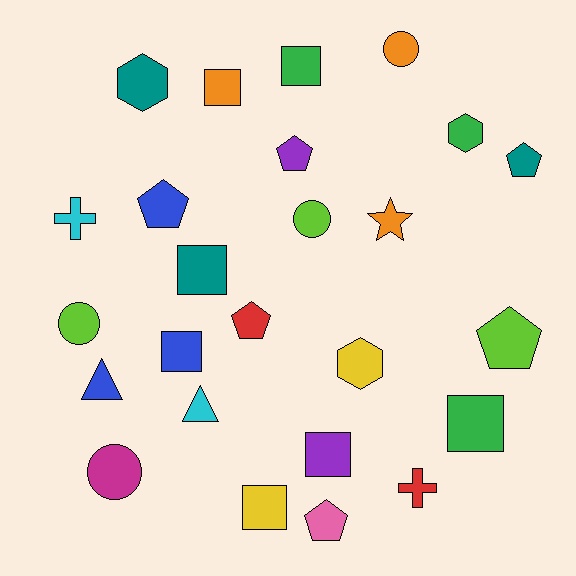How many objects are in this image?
There are 25 objects.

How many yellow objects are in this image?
There are 2 yellow objects.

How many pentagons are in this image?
There are 6 pentagons.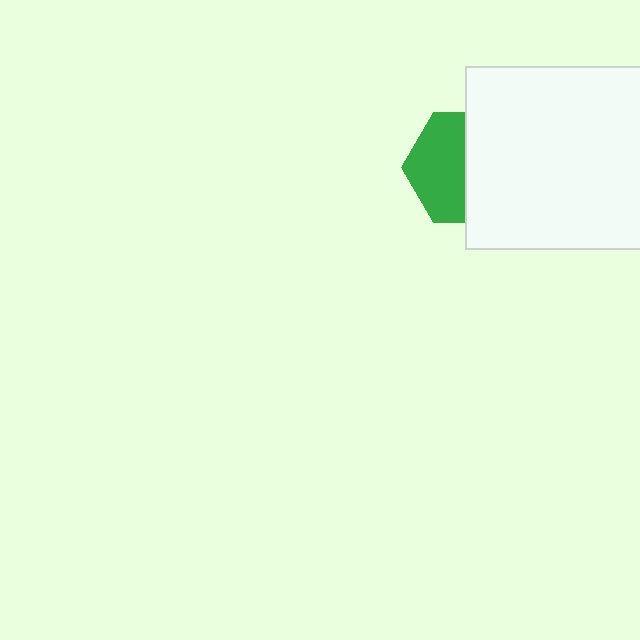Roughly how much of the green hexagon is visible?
About half of it is visible (roughly 50%).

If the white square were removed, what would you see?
You would see the complete green hexagon.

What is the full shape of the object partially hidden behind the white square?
The partially hidden object is a green hexagon.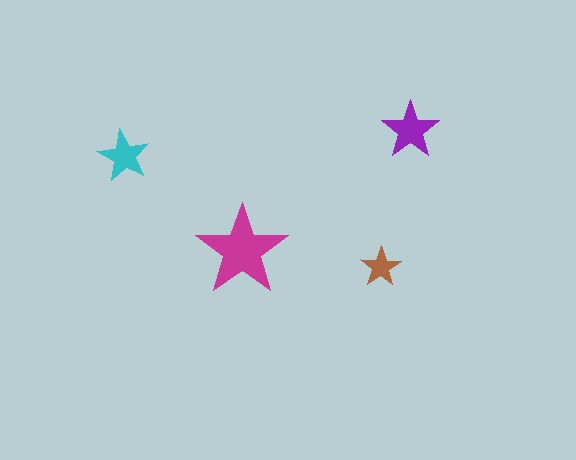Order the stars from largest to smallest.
the magenta one, the purple one, the cyan one, the brown one.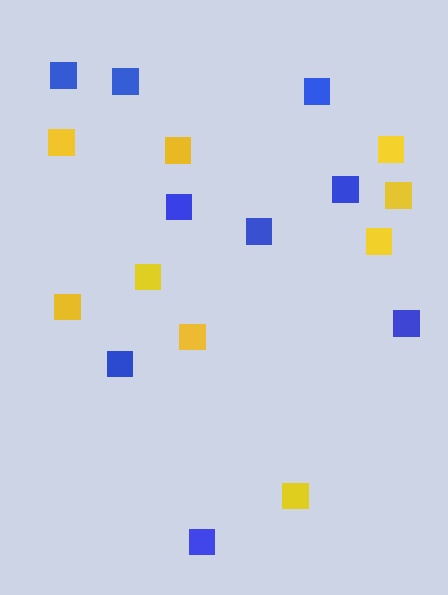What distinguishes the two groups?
There are 2 groups: one group of yellow squares (9) and one group of blue squares (9).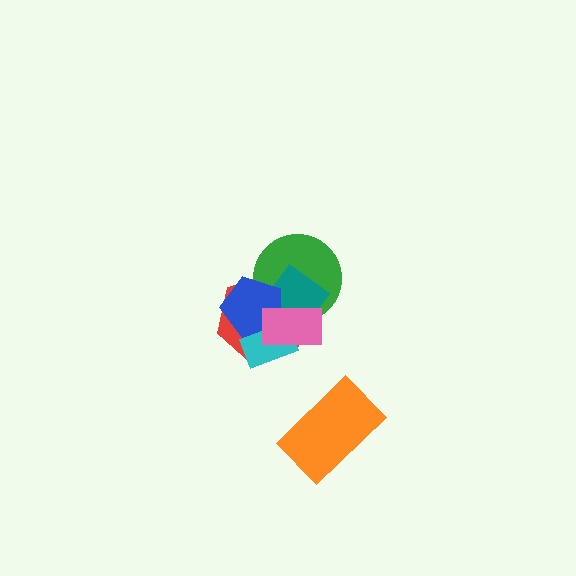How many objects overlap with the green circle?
4 objects overlap with the green circle.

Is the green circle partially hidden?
Yes, it is partially covered by another shape.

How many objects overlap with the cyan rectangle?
4 objects overlap with the cyan rectangle.